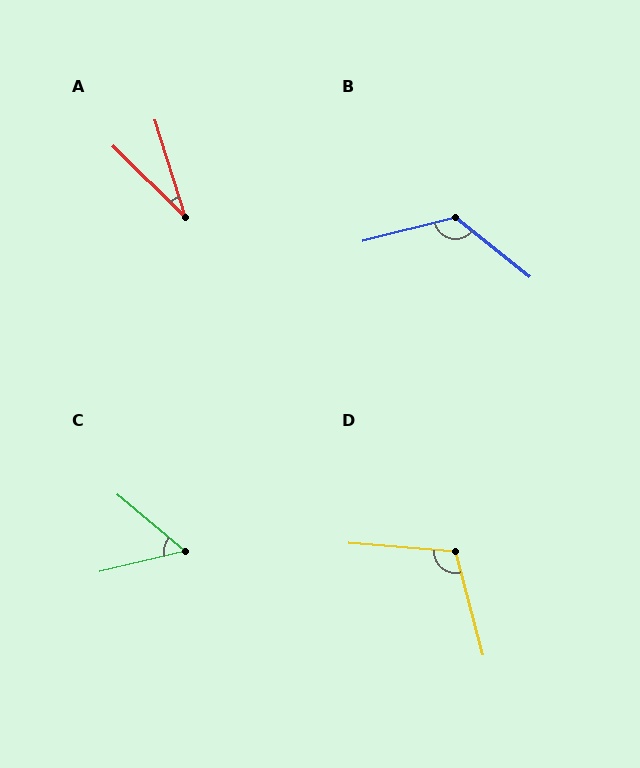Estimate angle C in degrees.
Approximately 54 degrees.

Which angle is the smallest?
A, at approximately 28 degrees.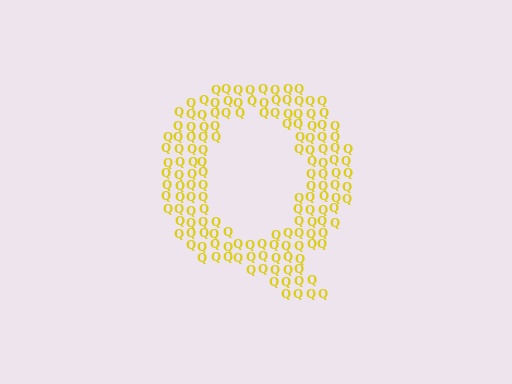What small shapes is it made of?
It is made of small letter Q's.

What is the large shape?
The large shape is the letter Q.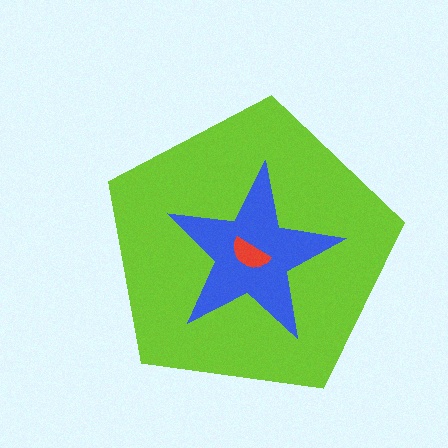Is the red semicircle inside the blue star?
Yes.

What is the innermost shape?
The red semicircle.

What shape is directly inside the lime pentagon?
The blue star.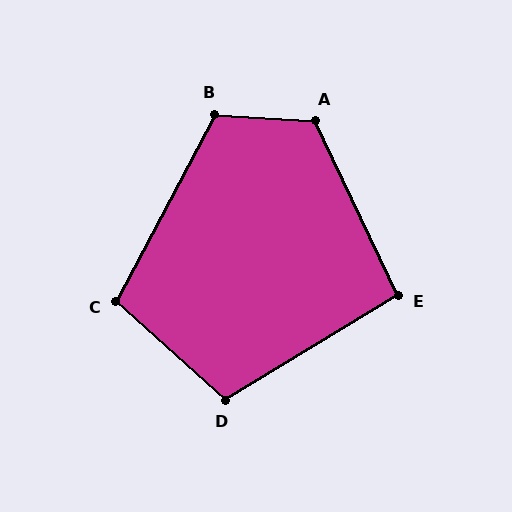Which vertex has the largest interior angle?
A, at approximately 119 degrees.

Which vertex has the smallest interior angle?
E, at approximately 96 degrees.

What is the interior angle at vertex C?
Approximately 104 degrees (obtuse).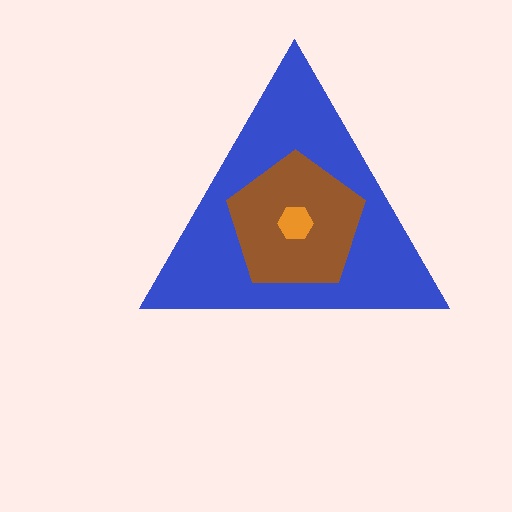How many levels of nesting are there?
3.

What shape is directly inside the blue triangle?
The brown pentagon.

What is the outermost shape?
The blue triangle.